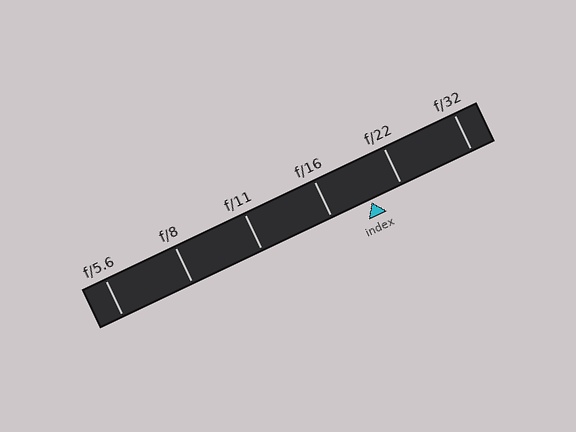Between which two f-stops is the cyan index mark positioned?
The index mark is between f/16 and f/22.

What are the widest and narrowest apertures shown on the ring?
The widest aperture shown is f/5.6 and the narrowest is f/32.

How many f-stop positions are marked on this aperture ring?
There are 6 f-stop positions marked.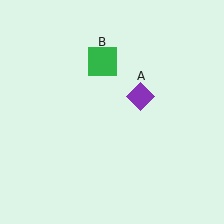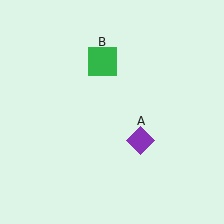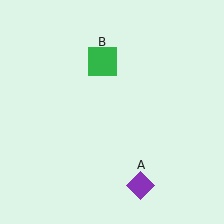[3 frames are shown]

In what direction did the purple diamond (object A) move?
The purple diamond (object A) moved down.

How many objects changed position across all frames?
1 object changed position: purple diamond (object A).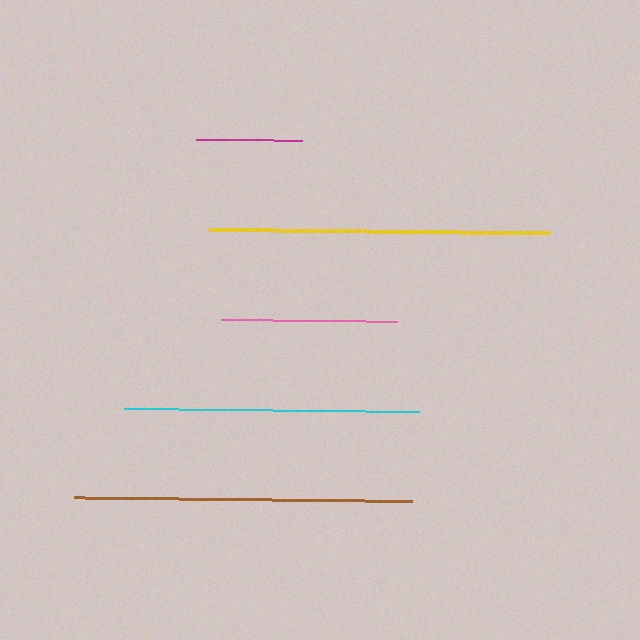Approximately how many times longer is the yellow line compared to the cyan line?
The yellow line is approximately 1.2 times the length of the cyan line.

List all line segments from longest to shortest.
From longest to shortest: yellow, brown, cyan, pink, magenta.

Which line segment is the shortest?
The magenta line is the shortest at approximately 105 pixels.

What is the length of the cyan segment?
The cyan segment is approximately 295 pixels long.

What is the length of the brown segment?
The brown segment is approximately 338 pixels long.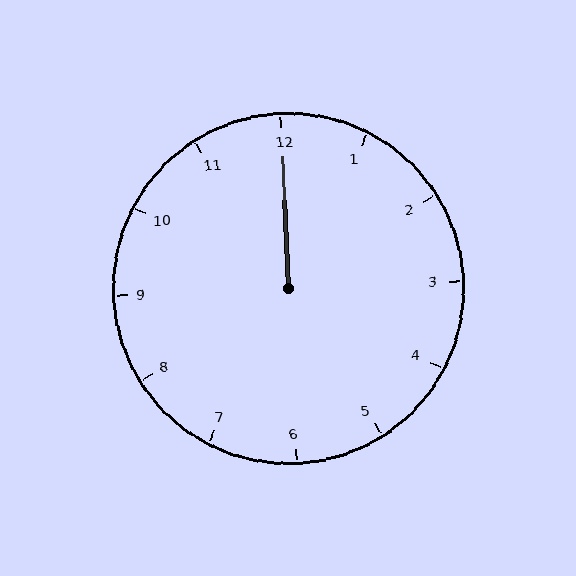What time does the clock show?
12:00.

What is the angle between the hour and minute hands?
Approximately 0 degrees.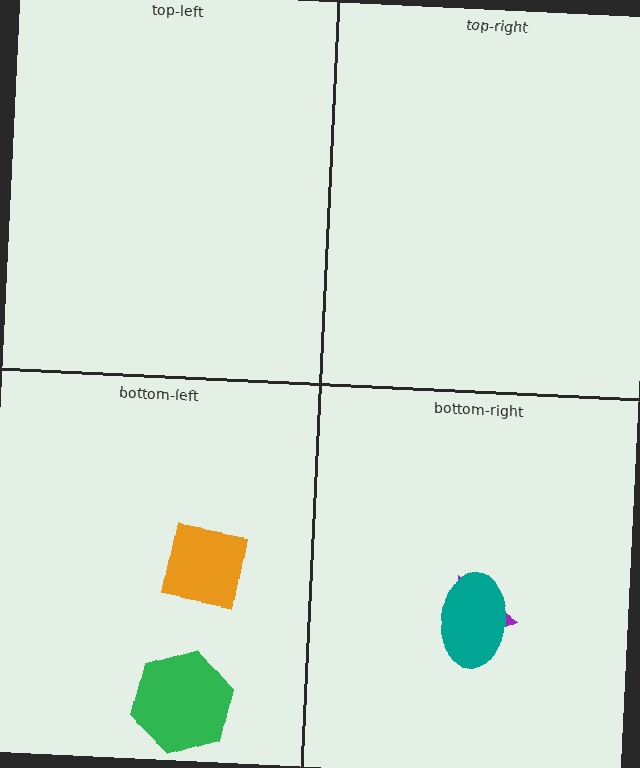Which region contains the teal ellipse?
The bottom-right region.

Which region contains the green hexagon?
The bottom-left region.